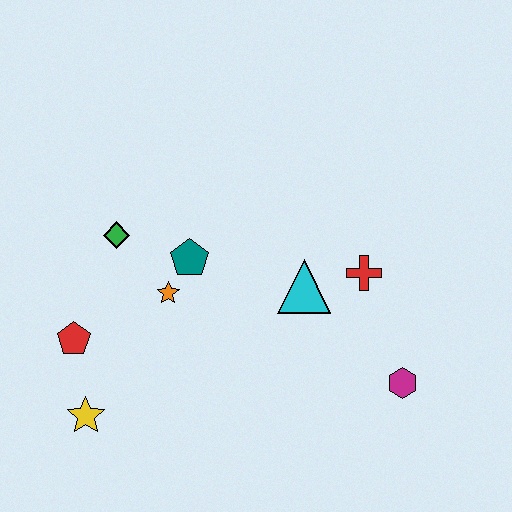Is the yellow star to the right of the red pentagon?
Yes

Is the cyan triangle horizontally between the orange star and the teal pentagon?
No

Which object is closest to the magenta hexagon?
The red cross is closest to the magenta hexagon.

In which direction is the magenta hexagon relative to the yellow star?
The magenta hexagon is to the right of the yellow star.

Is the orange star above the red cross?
No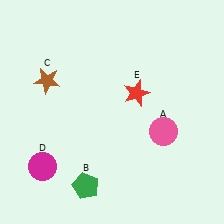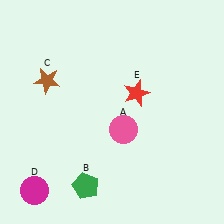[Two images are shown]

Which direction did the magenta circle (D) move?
The magenta circle (D) moved down.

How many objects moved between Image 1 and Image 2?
2 objects moved between the two images.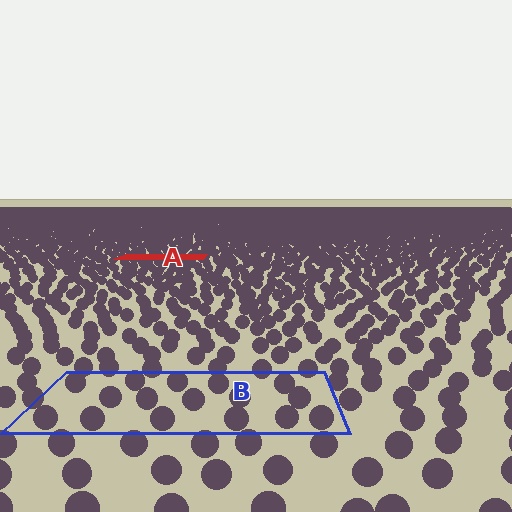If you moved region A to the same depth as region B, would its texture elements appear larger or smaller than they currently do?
They would appear larger. At a closer depth, the same texture elements are projected at a bigger on-screen size.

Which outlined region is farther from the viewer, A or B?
Region A is farther from the viewer — the texture elements inside it appear smaller and more densely packed.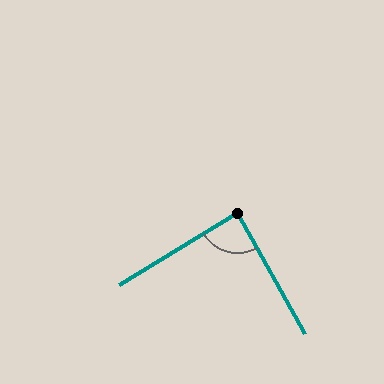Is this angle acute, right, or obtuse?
It is approximately a right angle.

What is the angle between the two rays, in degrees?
Approximately 88 degrees.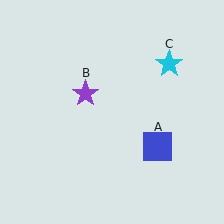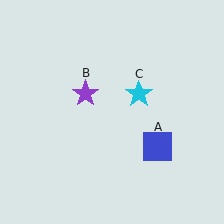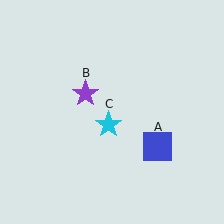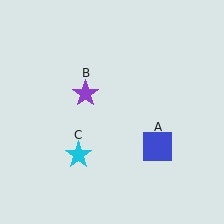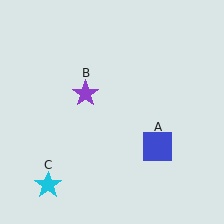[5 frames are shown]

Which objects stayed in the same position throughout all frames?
Blue square (object A) and purple star (object B) remained stationary.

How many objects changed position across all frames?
1 object changed position: cyan star (object C).